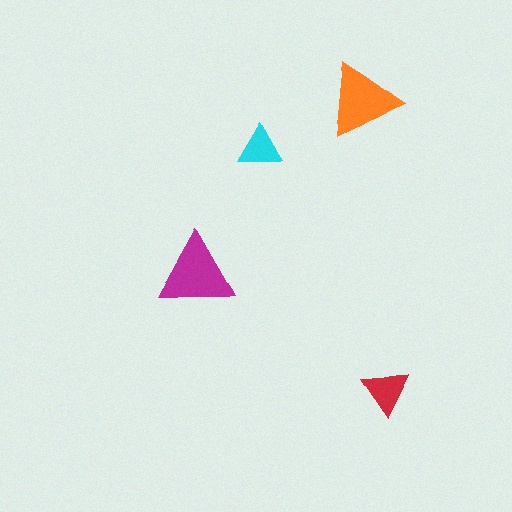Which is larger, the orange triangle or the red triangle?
The orange one.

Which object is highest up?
The orange triangle is topmost.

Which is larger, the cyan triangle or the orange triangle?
The orange one.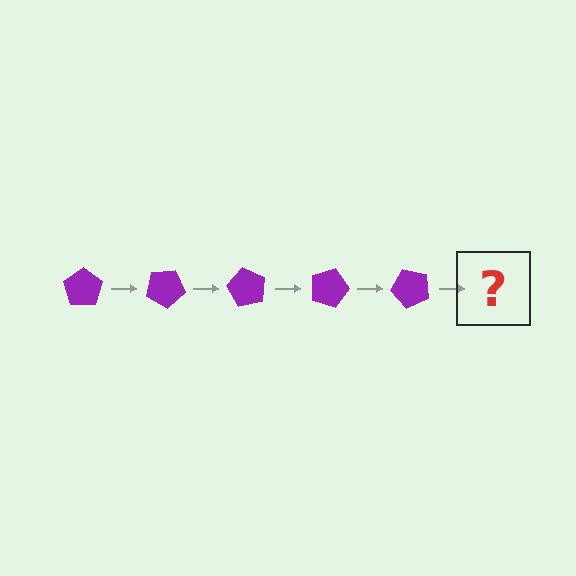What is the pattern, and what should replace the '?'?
The pattern is that the pentagon rotates 30 degrees each step. The '?' should be a purple pentagon rotated 150 degrees.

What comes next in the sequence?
The next element should be a purple pentagon rotated 150 degrees.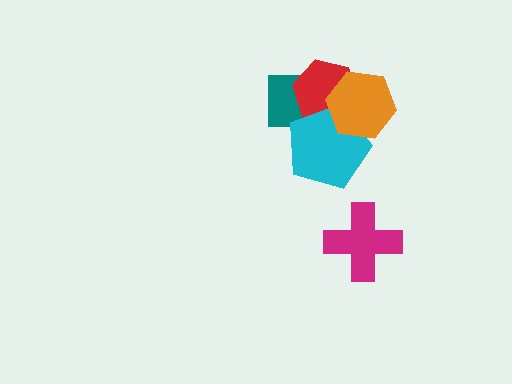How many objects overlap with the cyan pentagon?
3 objects overlap with the cyan pentagon.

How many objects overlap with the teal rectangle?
3 objects overlap with the teal rectangle.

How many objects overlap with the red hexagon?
3 objects overlap with the red hexagon.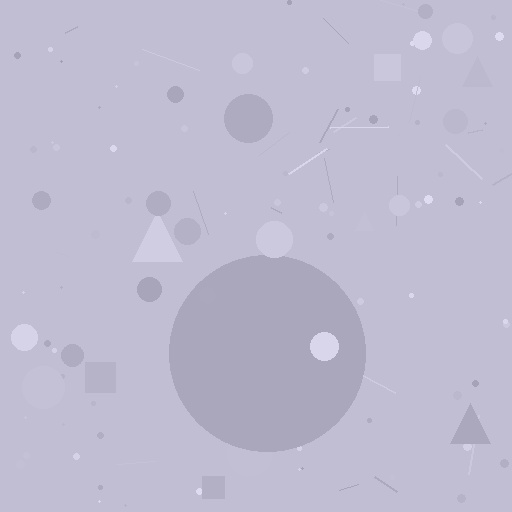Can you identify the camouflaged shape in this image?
The camouflaged shape is a circle.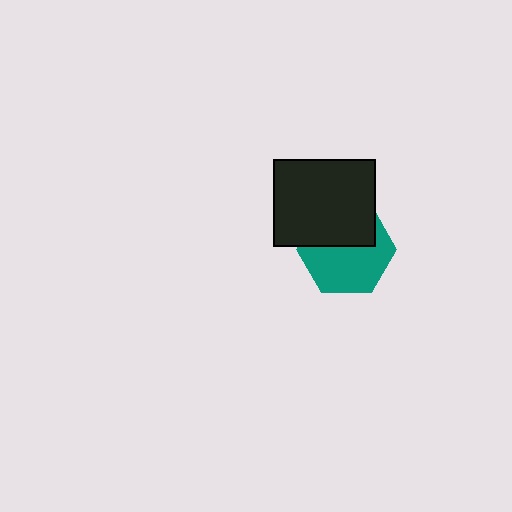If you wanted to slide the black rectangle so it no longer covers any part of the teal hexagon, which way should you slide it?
Slide it up — that is the most direct way to separate the two shapes.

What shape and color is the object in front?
The object in front is a black rectangle.